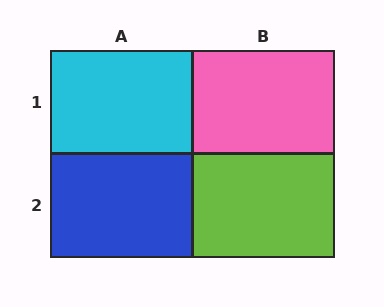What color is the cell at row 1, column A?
Cyan.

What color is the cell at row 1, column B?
Pink.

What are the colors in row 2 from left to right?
Blue, lime.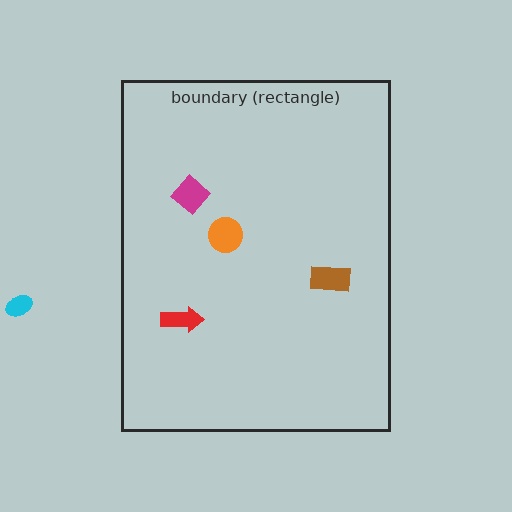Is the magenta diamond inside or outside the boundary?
Inside.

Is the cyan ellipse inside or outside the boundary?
Outside.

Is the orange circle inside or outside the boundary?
Inside.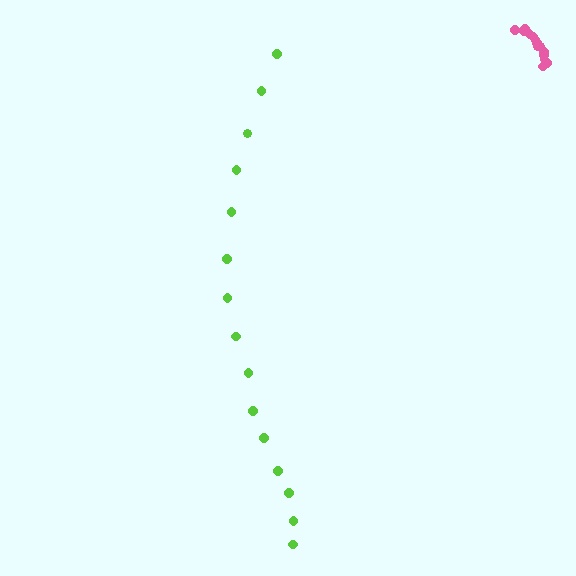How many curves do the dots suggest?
There are 2 distinct paths.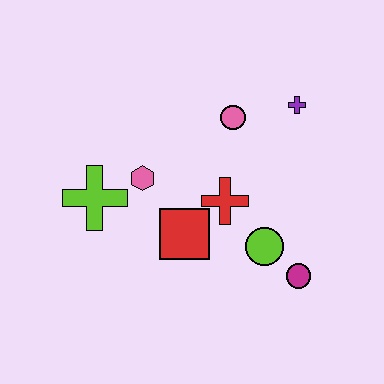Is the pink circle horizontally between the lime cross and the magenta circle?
Yes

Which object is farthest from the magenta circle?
The lime cross is farthest from the magenta circle.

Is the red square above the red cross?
No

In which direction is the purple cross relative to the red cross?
The purple cross is above the red cross.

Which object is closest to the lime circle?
The magenta circle is closest to the lime circle.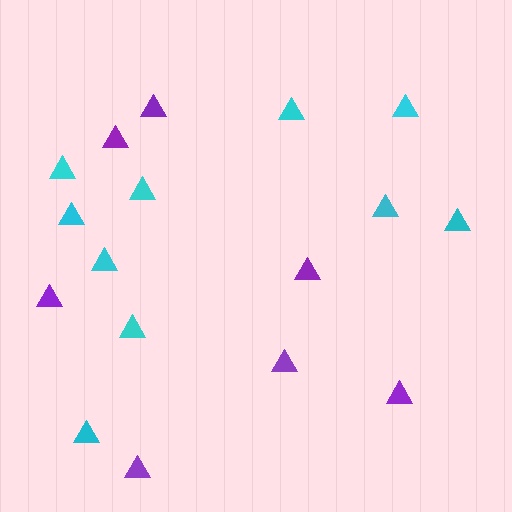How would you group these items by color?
There are 2 groups: one group of cyan triangles (10) and one group of purple triangles (7).